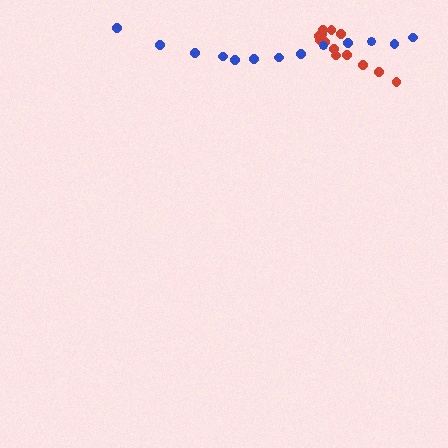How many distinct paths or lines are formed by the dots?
There are 2 distinct paths.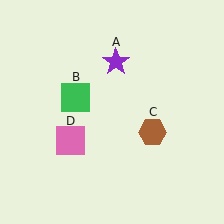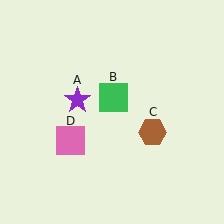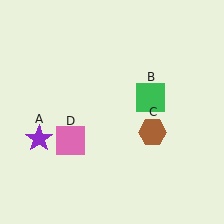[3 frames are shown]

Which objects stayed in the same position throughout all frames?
Brown hexagon (object C) and pink square (object D) remained stationary.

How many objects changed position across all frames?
2 objects changed position: purple star (object A), green square (object B).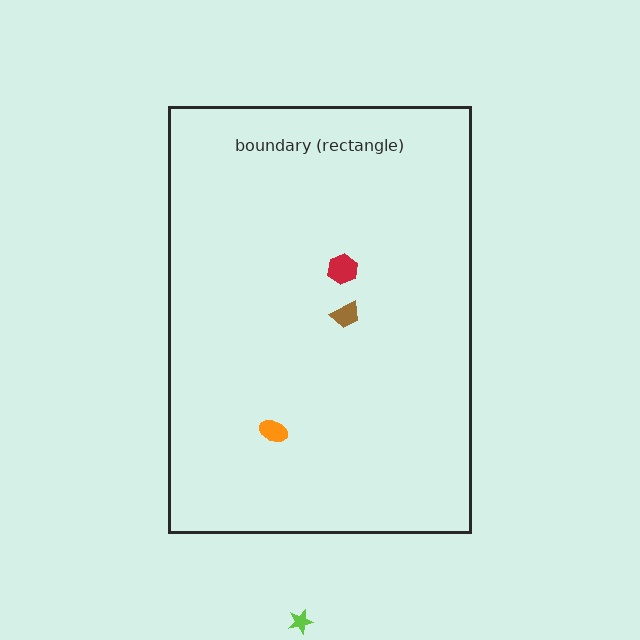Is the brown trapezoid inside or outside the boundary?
Inside.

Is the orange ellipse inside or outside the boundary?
Inside.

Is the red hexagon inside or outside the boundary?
Inside.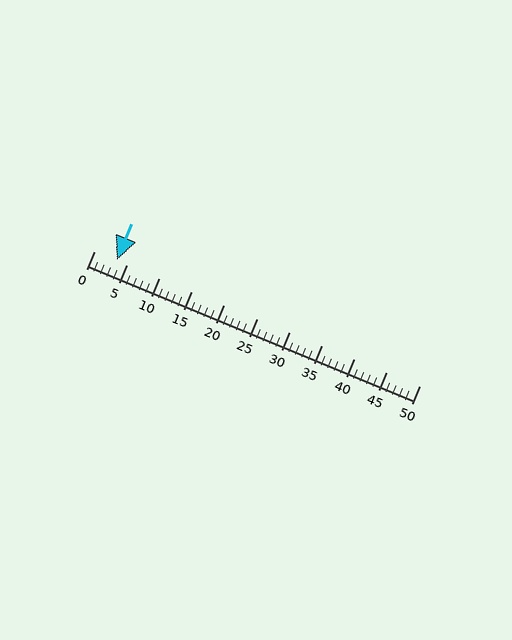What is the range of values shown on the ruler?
The ruler shows values from 0 to 50.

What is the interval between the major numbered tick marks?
The major tick marks are spaced 5 units apart.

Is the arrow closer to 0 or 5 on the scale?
The arrow is closer to 5.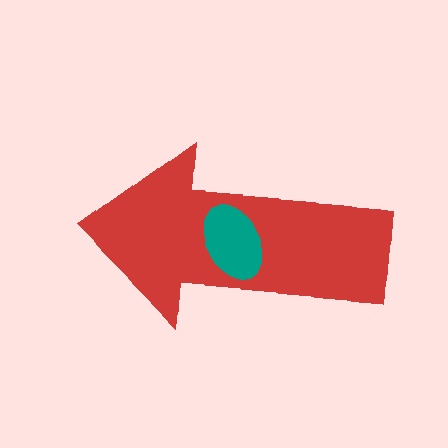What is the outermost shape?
The red arrow.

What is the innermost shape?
The teal ellipse.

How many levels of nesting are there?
2.